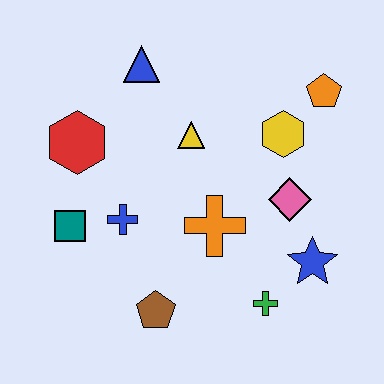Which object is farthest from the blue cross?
The orange pentagon is farthest from the blue cross.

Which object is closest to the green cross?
The blue star is closest to the green cross.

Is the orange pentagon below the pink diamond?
No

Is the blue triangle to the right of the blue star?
No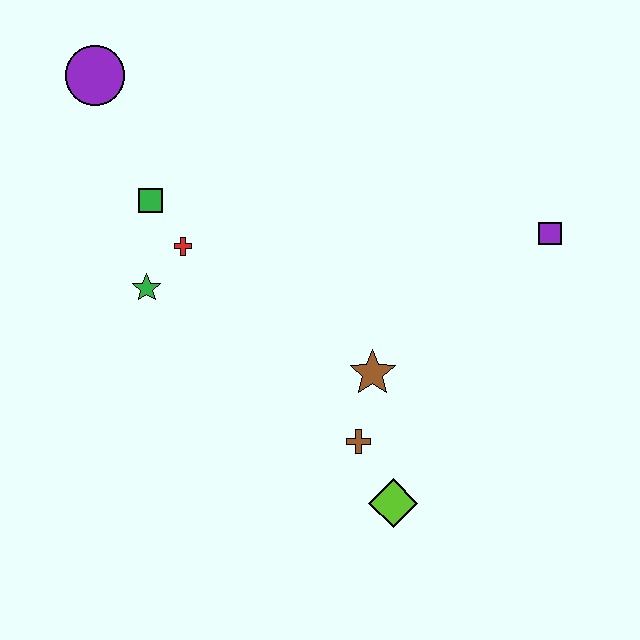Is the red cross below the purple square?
Yes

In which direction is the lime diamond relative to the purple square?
The lime diamond is below the purple square.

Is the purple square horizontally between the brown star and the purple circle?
No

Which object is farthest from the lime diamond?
The purple circle is farthest from the lime diamond.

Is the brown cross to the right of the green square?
Yes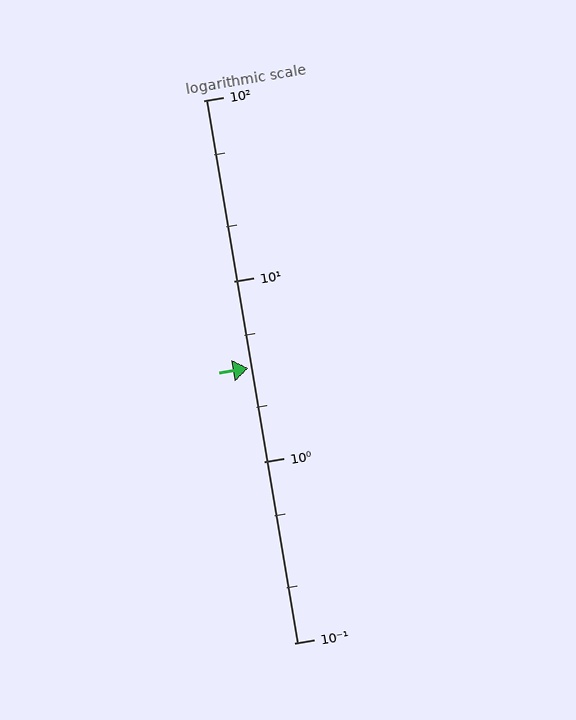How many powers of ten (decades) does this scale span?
The scale spans 3 decades, from 0.1 to 100.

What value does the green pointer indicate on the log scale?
The pointer indicates approximately 3.3.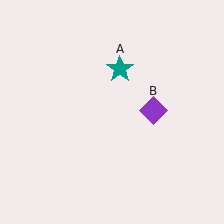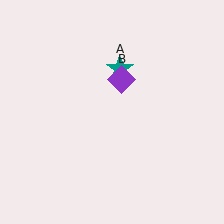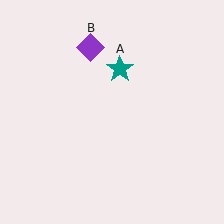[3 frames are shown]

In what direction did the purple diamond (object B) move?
The purple diamond (object B) moved up and to the left.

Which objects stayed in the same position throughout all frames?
Teal star (object A) remained stationary.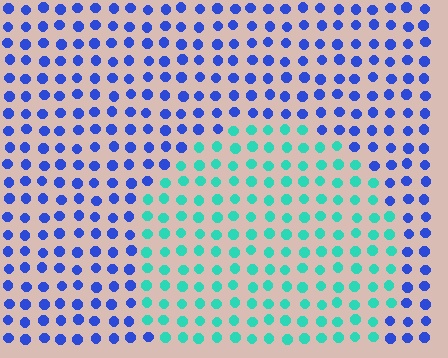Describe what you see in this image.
The image is filled with small blue elements in a uniform arrangement. A circle-shaped region is visible where the elements are tinted to a slightly different hue, forming a subtle color boundary.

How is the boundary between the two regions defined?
The boundary is defined purely by a slight shift in hue (about 61 degrees). Spacing, size, and orientation are identical on both sides.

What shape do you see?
I see a circle.